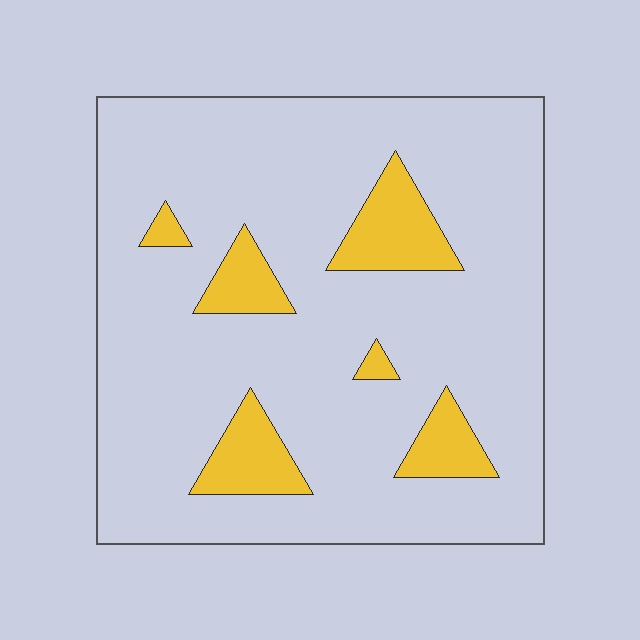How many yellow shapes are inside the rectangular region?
6.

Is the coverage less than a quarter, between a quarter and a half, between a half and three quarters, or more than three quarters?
Less than a quarter.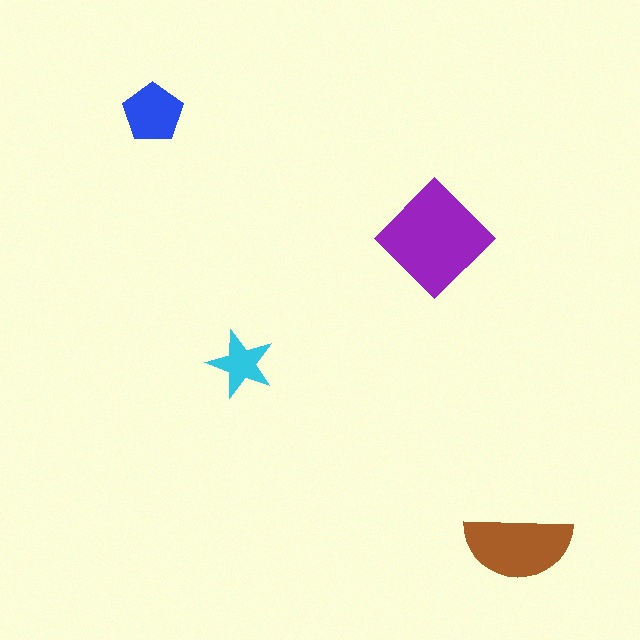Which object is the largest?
The purple diamond.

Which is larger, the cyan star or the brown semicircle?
The brown semicircle.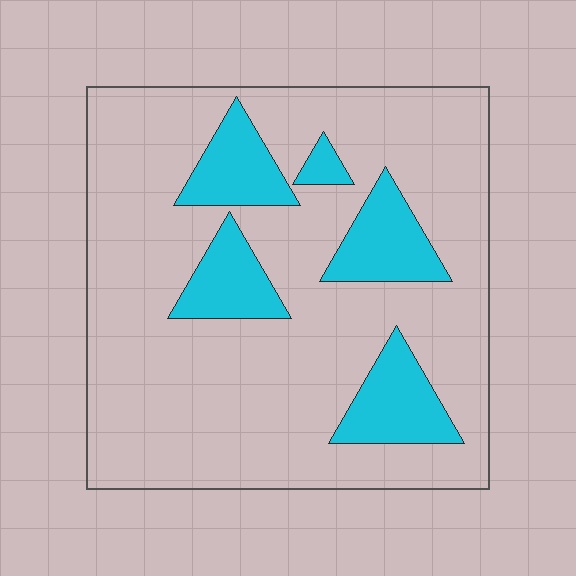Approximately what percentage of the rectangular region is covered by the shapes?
Approximately 20%.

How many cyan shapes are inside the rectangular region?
5.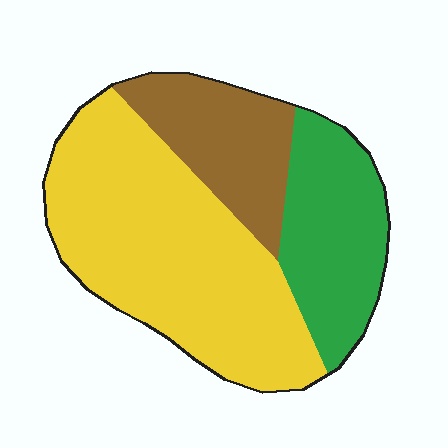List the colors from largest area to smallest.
From largest to smallest: yellow, green, brown.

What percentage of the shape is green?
Green covers around 25% of the shape.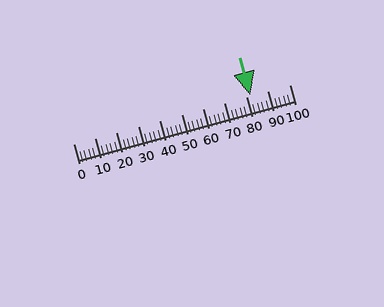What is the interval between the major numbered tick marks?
The major tick marks are spaced 10 units apart.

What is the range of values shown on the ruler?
The ruler shows values from 0 to 100.